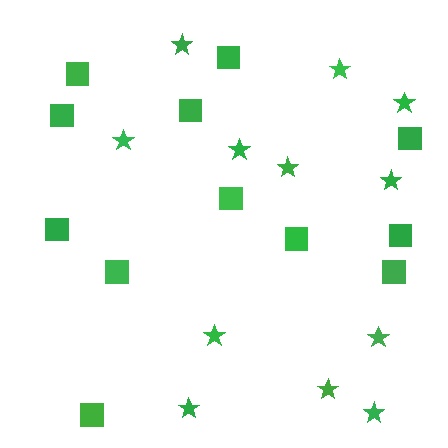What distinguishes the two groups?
There are 2 groups: one group of stars (12) and one group of squares (12).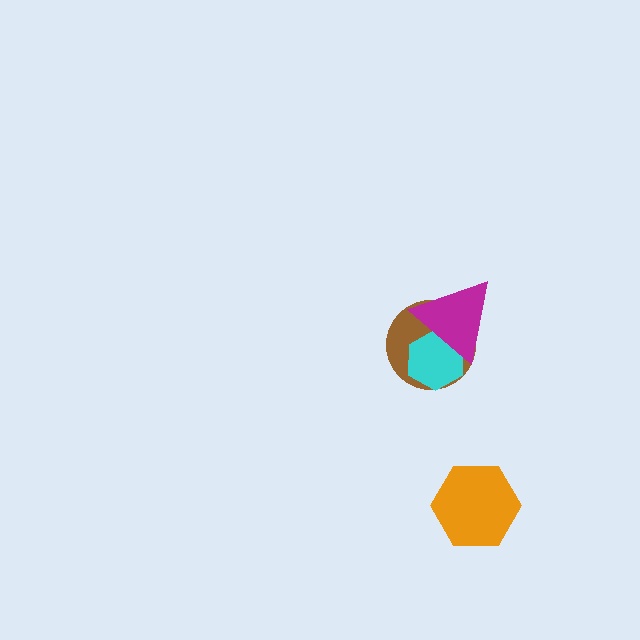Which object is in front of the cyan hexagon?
The magenta triangle is in front of the cyan hexagon.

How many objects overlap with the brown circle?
2 objects overlap with the brown circle.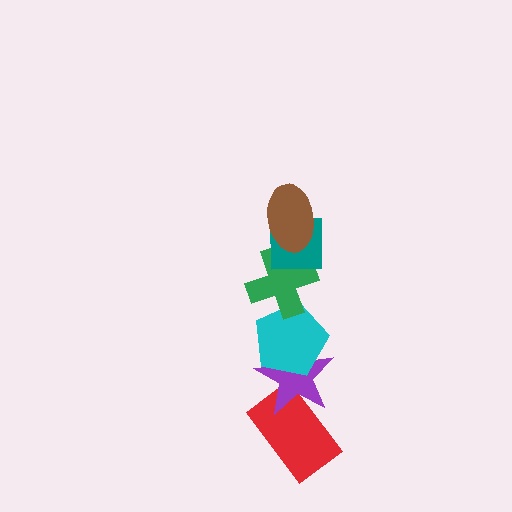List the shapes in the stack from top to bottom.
From top to bottom: the brown ellipse, the teal square, the green cross, the cyan pentagon, the purple star, the red rectangle.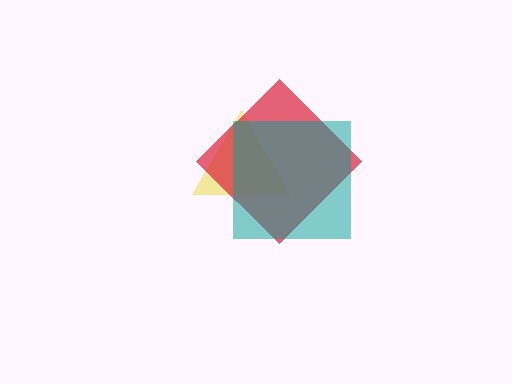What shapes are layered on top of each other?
The layered shapes are: a yellow triangle, a red diamond, a teal square.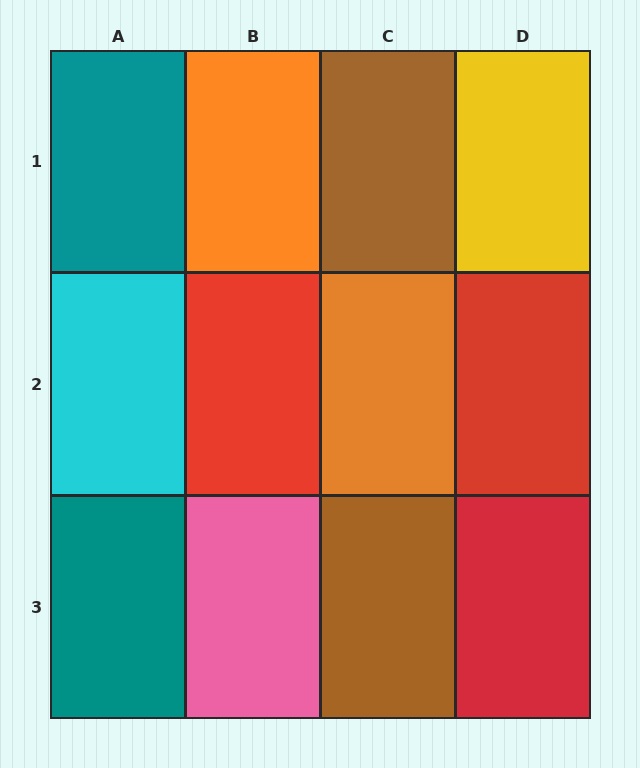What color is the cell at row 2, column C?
Orange.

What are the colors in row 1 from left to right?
Teal, orange, brown, yellow.